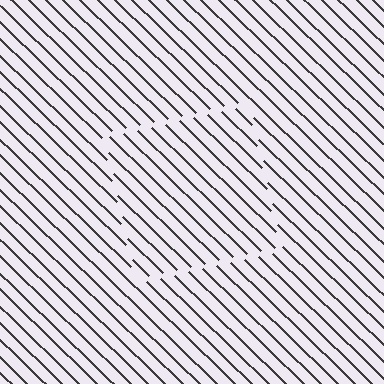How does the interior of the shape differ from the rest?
The interior of the shape contains the same grating, shifted by half a period — the contour is defined by the phase discontinuity where line-ends from the inner and outer gratings abut.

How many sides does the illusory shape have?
4 sides — the line-ends trace a square.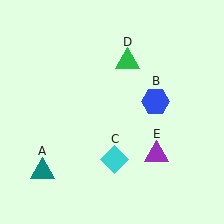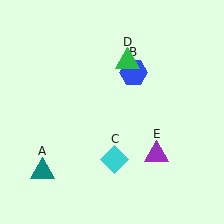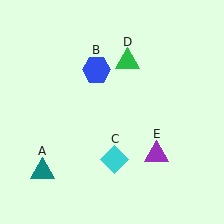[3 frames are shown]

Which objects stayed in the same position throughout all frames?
Teal triangle (object A) and cyan diamond (object C) and green triangle (object D) and purple triangle (object E) remained stationary.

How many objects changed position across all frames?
1 object changed position: blue hexagon (object B).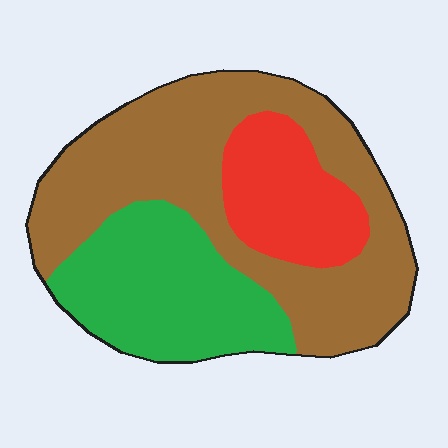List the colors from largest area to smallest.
From largest to smallest: brown, green, red.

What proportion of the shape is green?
Green covers about 30% of the shape.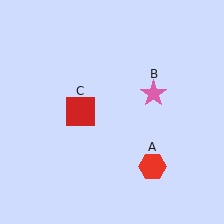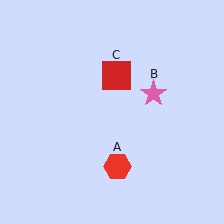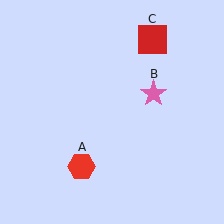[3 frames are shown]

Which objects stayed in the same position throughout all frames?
Pink star (object B) remained stationary.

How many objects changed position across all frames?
2 objects changed position: red hexagon (object A), red square (object C).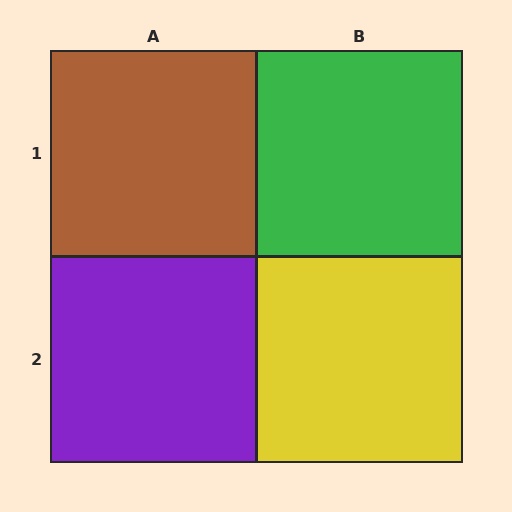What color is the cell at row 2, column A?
Purple.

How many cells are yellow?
1 cell is yellow.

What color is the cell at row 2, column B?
Yellow.